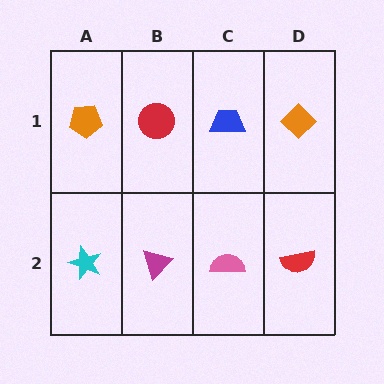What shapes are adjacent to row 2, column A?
An orange pentagon (row 1, column A), a magenta triangle (row 2, column B).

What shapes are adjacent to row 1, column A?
A cyan star (row 2, column A), a red circle (row 1, column B).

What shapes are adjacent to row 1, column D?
A red semicircle (row 2, column D), a blue trapezoid (row 1, column C).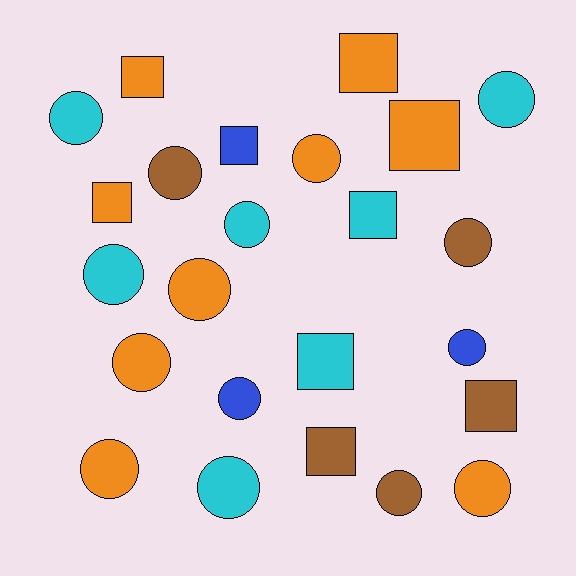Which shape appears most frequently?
Circle, with 15 objects.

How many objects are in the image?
There are 24 objects.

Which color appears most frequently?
Orange, with 9 objects.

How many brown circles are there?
There are 3 brown circles.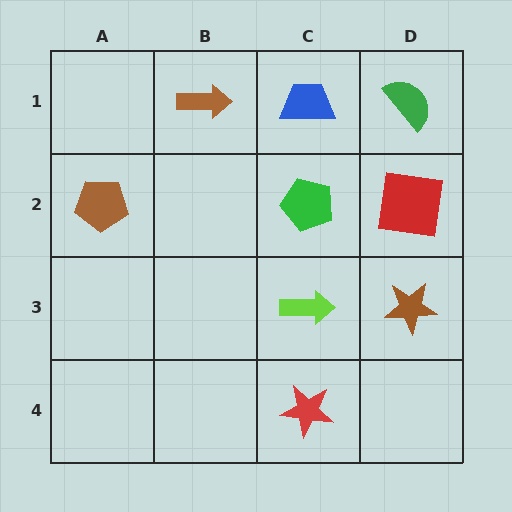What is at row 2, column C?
A green pentagon.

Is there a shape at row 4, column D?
No, that cell is empty.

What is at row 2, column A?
A brown pentagon.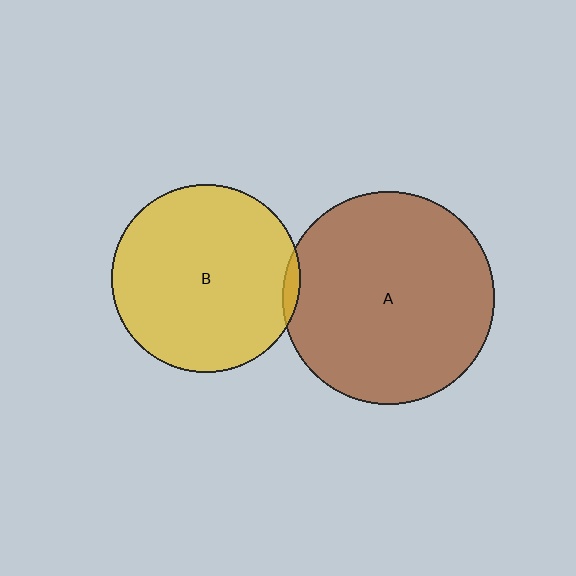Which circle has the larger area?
Circle A (brown).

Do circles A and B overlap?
Yes.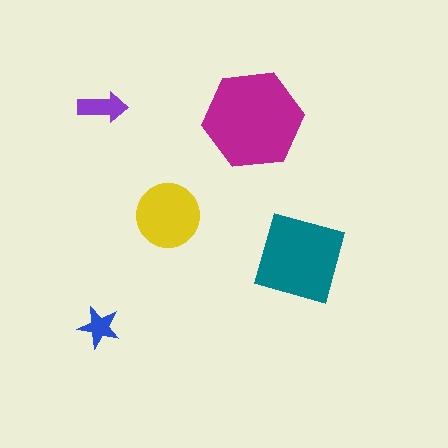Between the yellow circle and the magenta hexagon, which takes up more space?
The magenta hexagon.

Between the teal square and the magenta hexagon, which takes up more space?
The magenta hexagon.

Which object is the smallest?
The blue star.